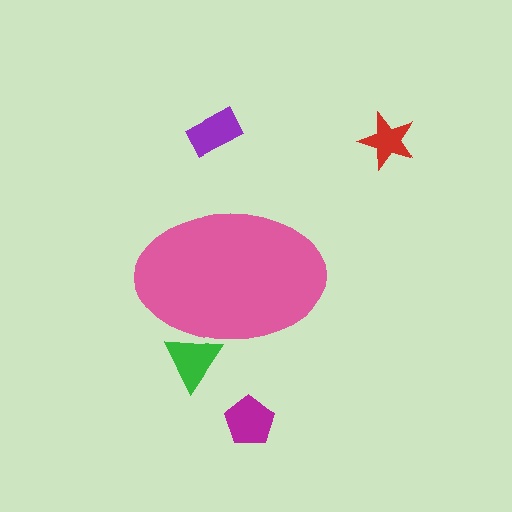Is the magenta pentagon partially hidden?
No, the magenta pentagon is fully visible.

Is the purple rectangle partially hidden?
No, the purple rectangle is fully visible.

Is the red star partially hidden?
No, the red star is fully visible.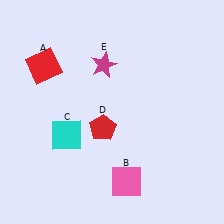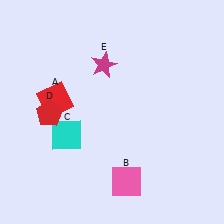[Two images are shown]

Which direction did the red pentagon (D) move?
The red pentagon (D) moved left.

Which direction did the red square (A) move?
The red square (A) moved down.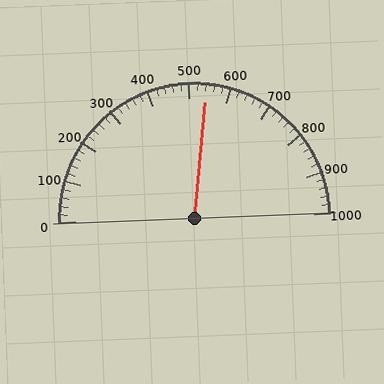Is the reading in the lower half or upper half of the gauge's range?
The reading is in the upper half of the range (0 to 1000).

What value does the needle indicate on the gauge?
The needle indicates approximately 540.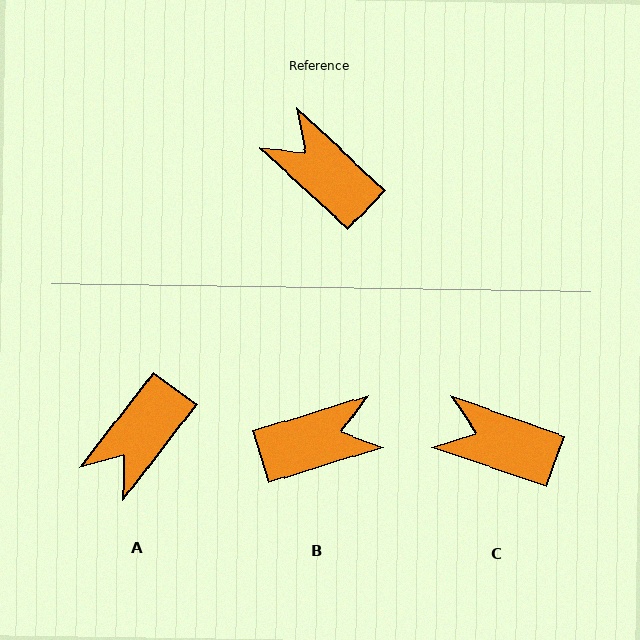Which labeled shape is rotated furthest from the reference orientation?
B, about 120 degrees away.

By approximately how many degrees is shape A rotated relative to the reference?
Approximately 95 degrees counter-clockwise.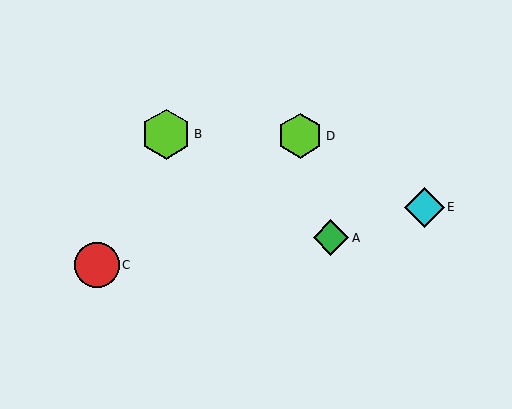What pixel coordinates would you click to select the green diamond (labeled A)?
Click at (331, 238) to select the green diamond A.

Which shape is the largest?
The lime hexagon (labeled B) is the largest.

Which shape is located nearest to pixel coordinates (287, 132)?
The lime hexagon (labeled D) at (300, 136) is nearest to that location.